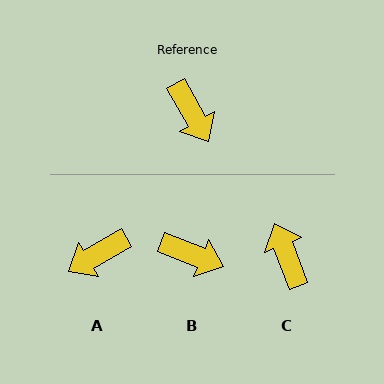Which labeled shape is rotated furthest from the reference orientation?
C, about 171 degrees away.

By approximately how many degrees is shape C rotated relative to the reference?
Approximately 171 degrees counter-clockwise.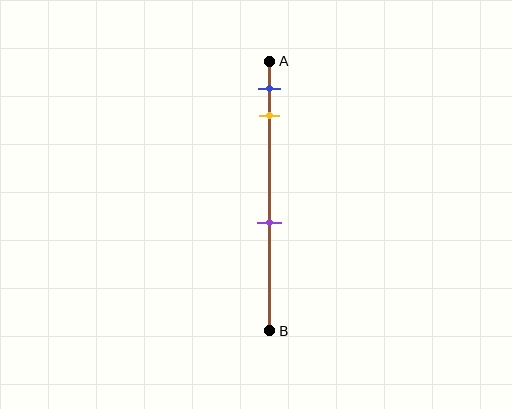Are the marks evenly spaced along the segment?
No, the marks are not evenly spaced.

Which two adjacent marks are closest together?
The blue and yellow marks are the closest adjacent pair.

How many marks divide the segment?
There are 3 marks dividing the segment.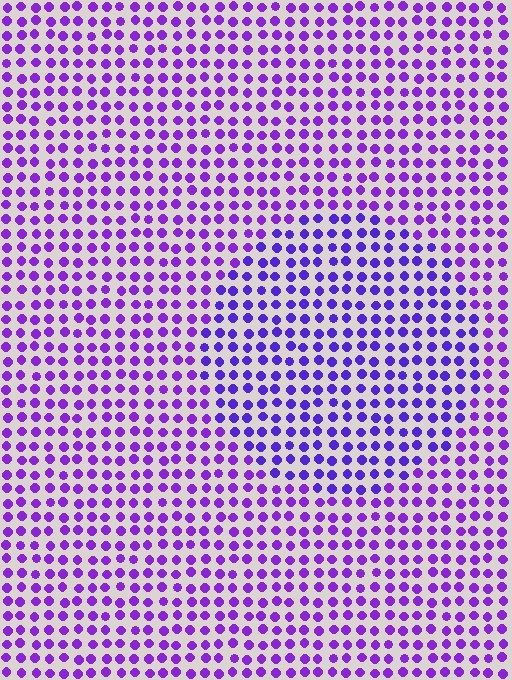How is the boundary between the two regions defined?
The boundary is defined purely by a slight shift in hue (about 20 degrees). Spacing, size, and orientation are identical on both sides.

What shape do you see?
I see a circle.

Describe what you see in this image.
The image is filled with small purple elements in a uniform arrangement. A circle-shaped region is visible where the elements are tinted to a slightly different hue, forming a subtle color boundary.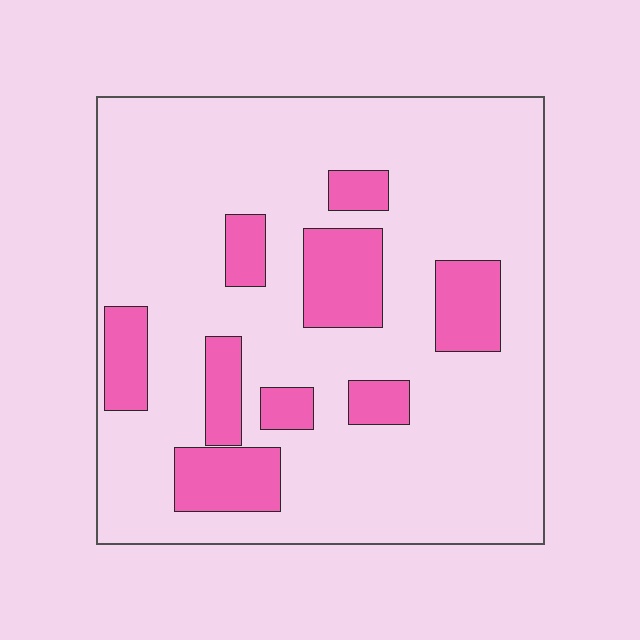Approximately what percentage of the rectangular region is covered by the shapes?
Approximately 20%.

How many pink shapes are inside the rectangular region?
9.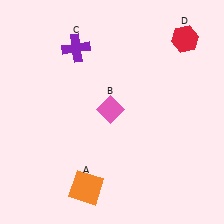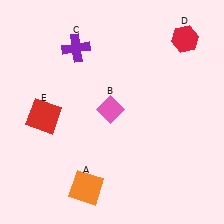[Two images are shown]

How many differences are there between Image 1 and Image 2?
There is 1 difference between the two images.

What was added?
A red square (E) was added in Image 2.